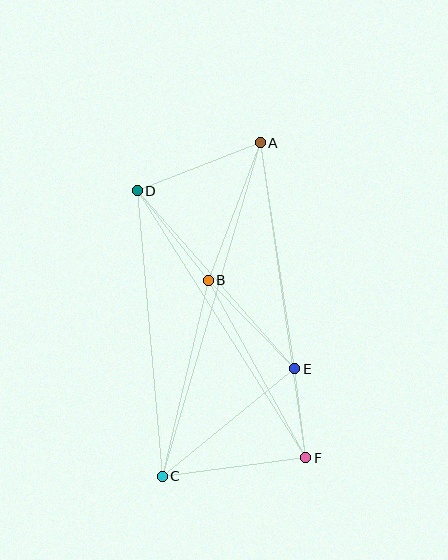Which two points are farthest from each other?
Points A and C are farthest from each other.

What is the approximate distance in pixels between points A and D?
The distance between A and D is approximately 132 pixels.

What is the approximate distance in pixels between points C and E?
The distance between C and E is approximately 171 pixels.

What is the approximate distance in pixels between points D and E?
The distance between D and E is approximately 238 pixels.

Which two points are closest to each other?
Points E and F are closest to each other.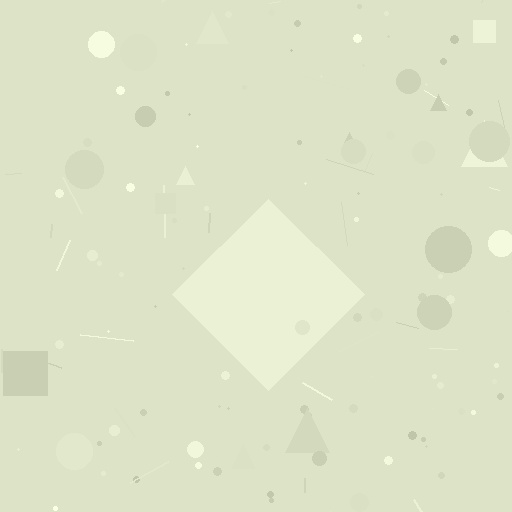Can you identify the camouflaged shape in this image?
The camouflaged shape is a diamond.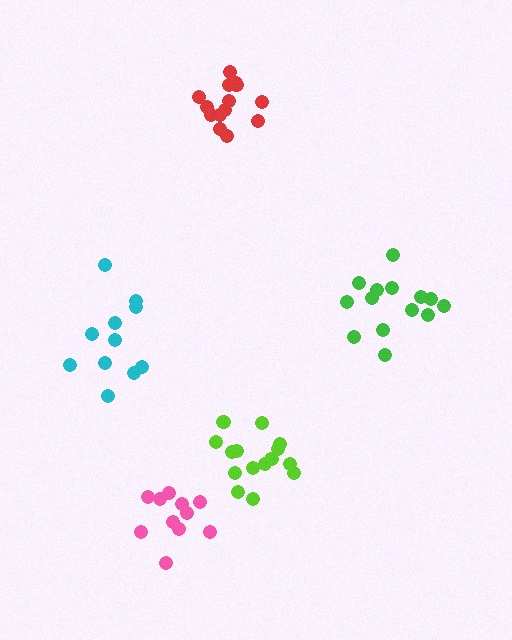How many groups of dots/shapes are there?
There are 5 groups.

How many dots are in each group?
Group 1: 16 dots, Group 2: 14 dots, Group 3: 14 dots, Group 4: 11 dots, Group 5: 11 dots (66 total).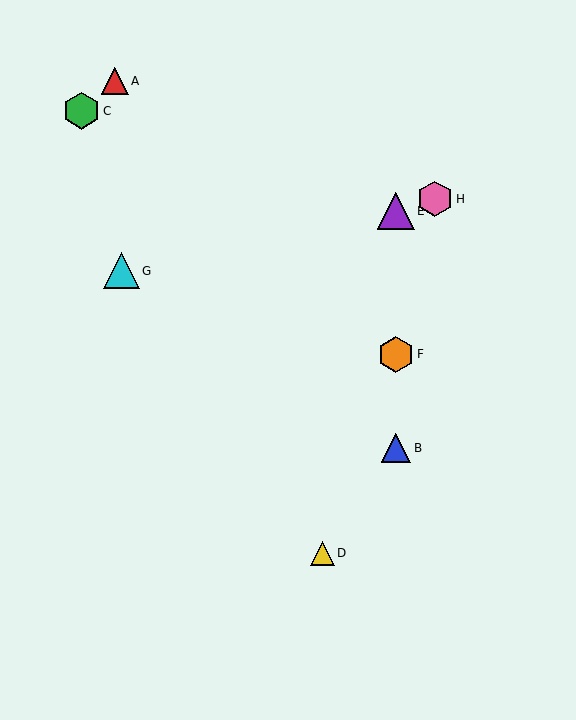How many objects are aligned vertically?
3 objects (B, E, F) are aligned vertically.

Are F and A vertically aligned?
No, F is at x≈396 and A is at x≈115.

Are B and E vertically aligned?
Yes, both are at x≈396.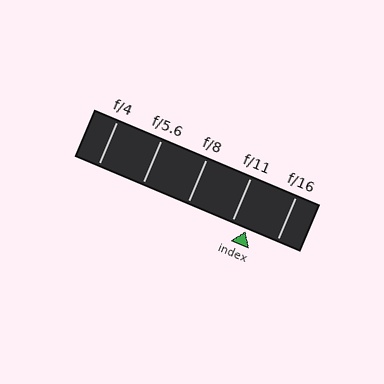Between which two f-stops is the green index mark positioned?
The index mark is between f/11 and f/16.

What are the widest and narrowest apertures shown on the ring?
The widest aperture shown is f/4 and the narrowest is f/16.